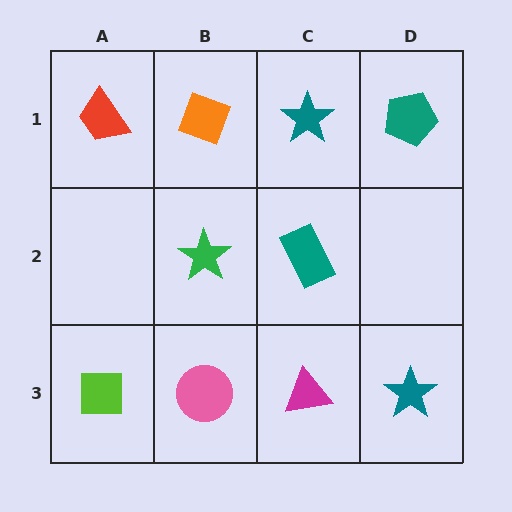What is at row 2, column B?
A green star.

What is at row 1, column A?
A red trapezoid.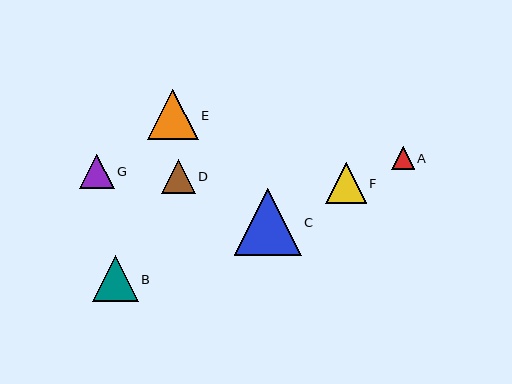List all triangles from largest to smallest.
From largest to smallest: C, E, B, F, G, D, A.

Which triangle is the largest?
Triangle C is the largest with a size of approximately 67 pixels.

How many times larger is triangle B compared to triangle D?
Triangle B is approximately 1.4 times the size of triangle D.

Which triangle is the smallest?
Triangle A is the smallest with a size of approximately 23 pixels.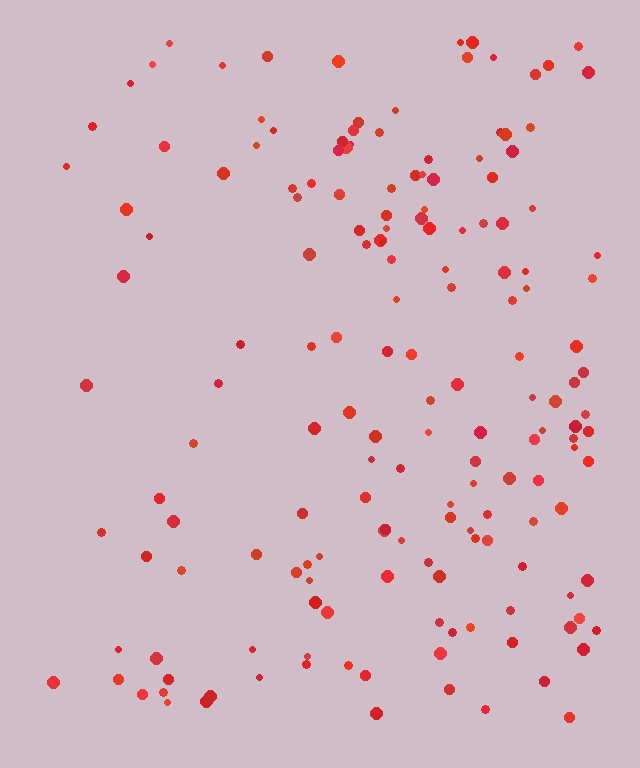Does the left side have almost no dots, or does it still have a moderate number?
Still a moderate number, just noticeably fewer than the right.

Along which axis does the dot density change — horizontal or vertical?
Horizontal.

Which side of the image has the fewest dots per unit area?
The left.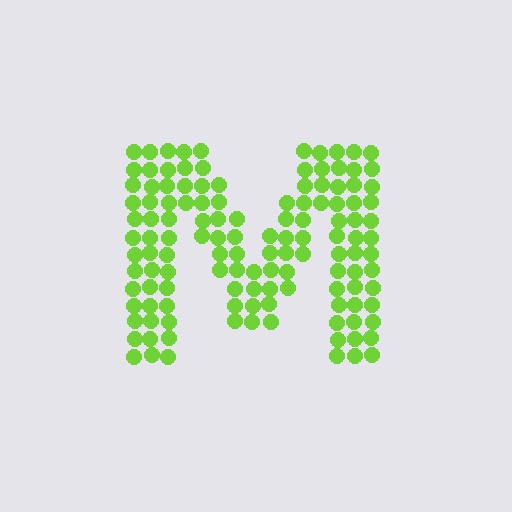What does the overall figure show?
The overall figure shows the letter M.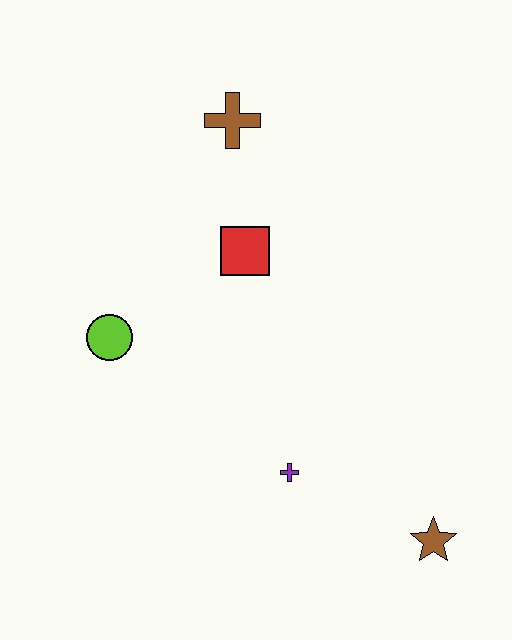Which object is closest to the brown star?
The purple cross is closest to the brown star.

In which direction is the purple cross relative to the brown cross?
The purple cross is below the brown cross.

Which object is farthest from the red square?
The brown star is farthest from the red square.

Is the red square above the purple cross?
Yes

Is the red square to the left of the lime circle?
No